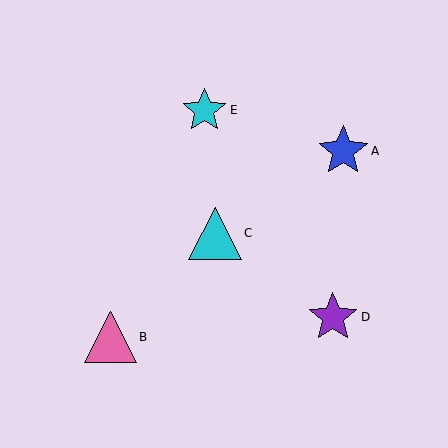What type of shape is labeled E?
Shape E is a cyan star.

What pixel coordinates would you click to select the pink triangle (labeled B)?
Click at (110, 337) to select the pink triangle B.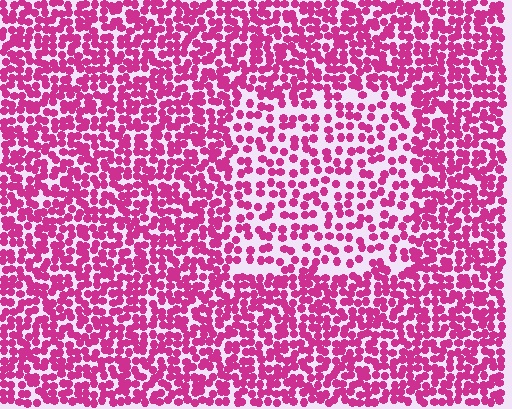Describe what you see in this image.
The image contains small magenta elements arranged at two different densities. A rectangle-shaped region is visible where the elements are less densely packed than the surrounding area.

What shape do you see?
I see a rectangle.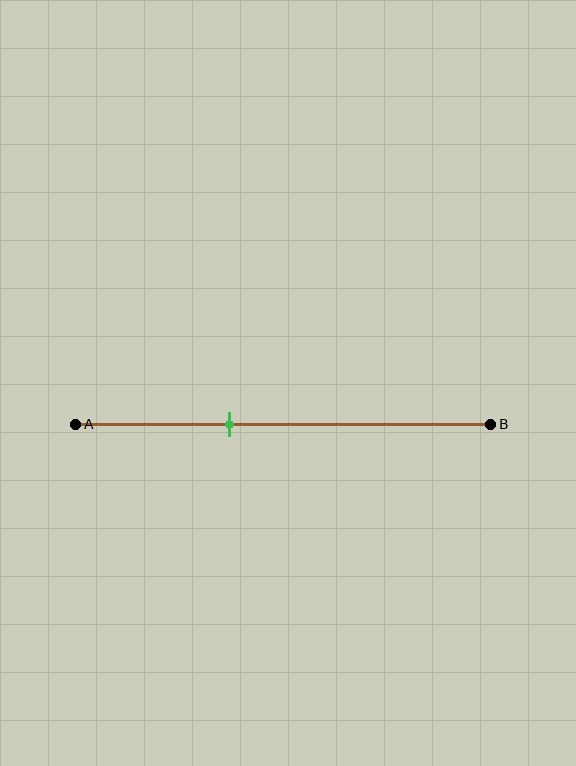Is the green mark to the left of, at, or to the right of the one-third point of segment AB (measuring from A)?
The green mark is to the right of the one-third point of segment AB.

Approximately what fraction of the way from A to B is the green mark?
The green mark is approximately 35% of the way from A to B.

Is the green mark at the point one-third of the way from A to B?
No, the mark is at about 35% from A, not at the 33% one-third point.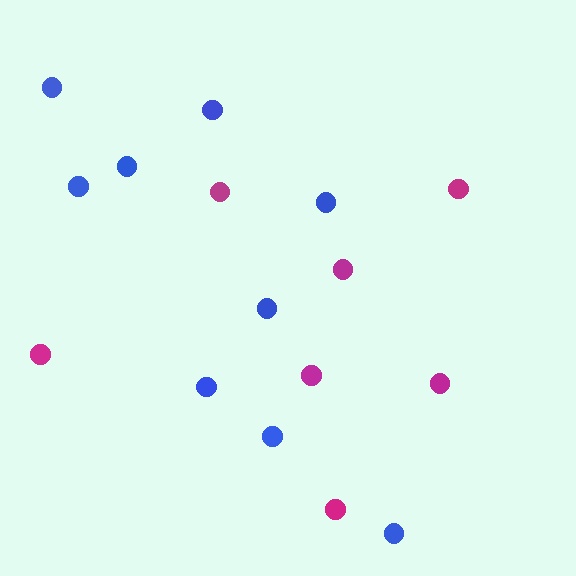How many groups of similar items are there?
There are 2 groups: one group of magenta circles (7) and one group of blue circles (9).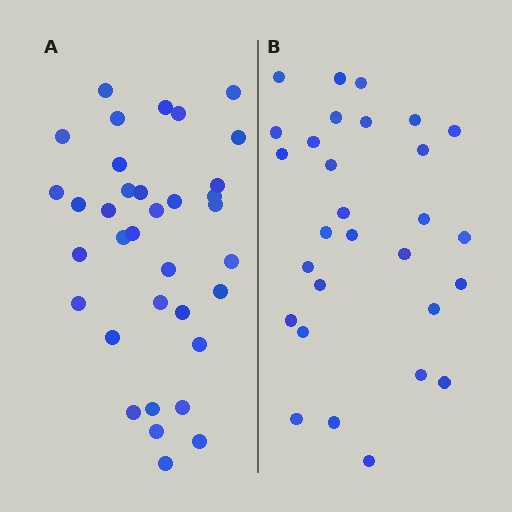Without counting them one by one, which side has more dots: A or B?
Region A (the left region) has more dots.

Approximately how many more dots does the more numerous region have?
Region A has about 6 more dots than region B.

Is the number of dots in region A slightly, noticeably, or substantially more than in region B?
Region A has only slightly more — the two regions are fairly close. The ratio is roughly 1.2 to 1.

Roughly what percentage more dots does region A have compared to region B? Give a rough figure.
About 20% more.